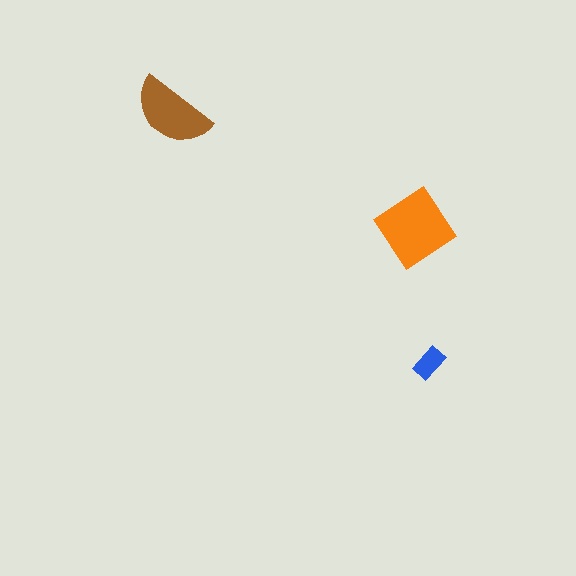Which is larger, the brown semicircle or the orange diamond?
The orange diamond.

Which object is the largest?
The orange diamond.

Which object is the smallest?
The blue rectangle.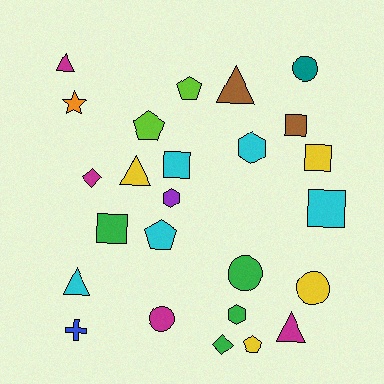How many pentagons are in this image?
There are 4 pentagons.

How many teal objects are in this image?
There is 1 teal object.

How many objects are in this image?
There are 25 objects.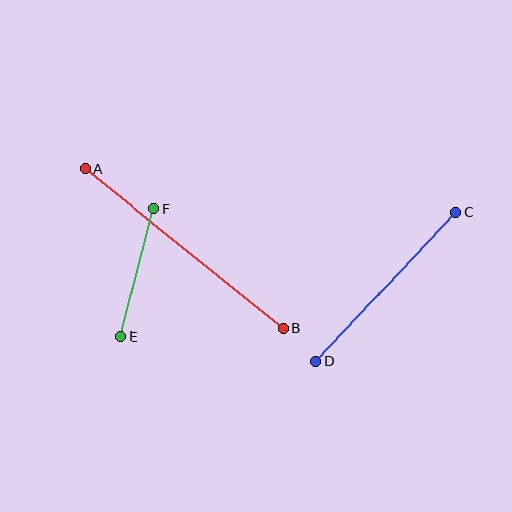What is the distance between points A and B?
The distance is approximately 254 pixels.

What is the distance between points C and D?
The distance is approximately 205 pixels.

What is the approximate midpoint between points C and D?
The midpoint is at approximately (385, 287) pixels.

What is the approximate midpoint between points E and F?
The midpoint is at approximately (137, 272) pixels.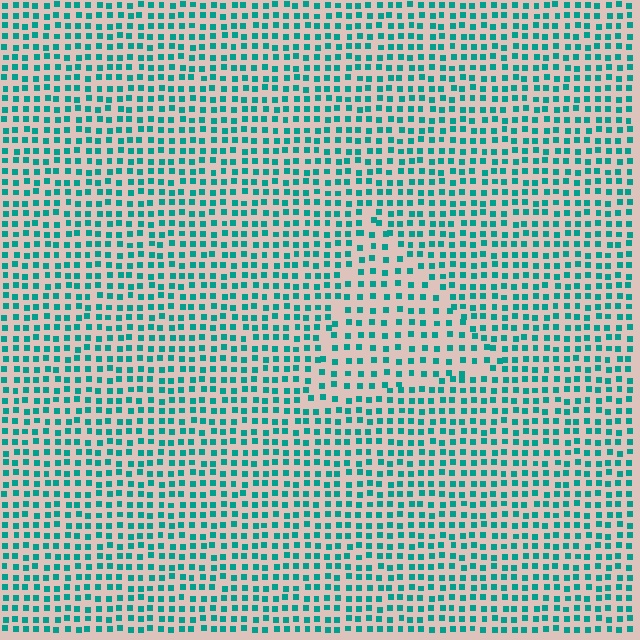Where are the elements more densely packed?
The elements are more densely packed outside the triangle boundary.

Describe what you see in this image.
The image contains small teal elements arranged at two different densities. A triangle-shaped region is visible where the elements are less densely packed than the surrounding area.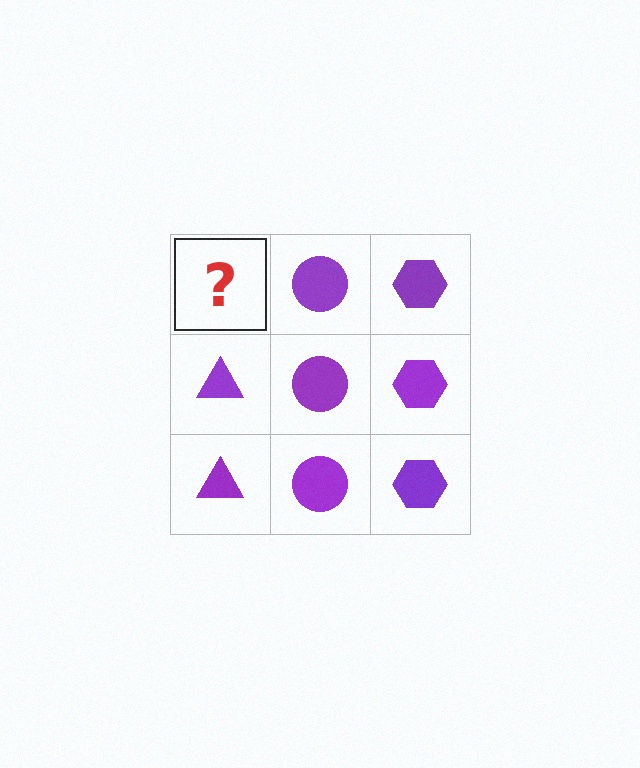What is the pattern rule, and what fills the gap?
The rule is that each column has a consistent shape. The gap should be filled with a purple triangle.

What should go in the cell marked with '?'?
The missing cell should contain a purple triangle.